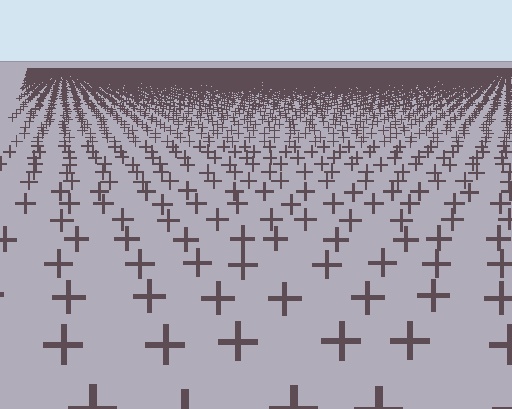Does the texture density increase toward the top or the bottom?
Density increases toward the top.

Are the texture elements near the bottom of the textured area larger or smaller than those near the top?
Larger. Near the bottom, elements are closer to the viewer and appear at a bigger on-screen size.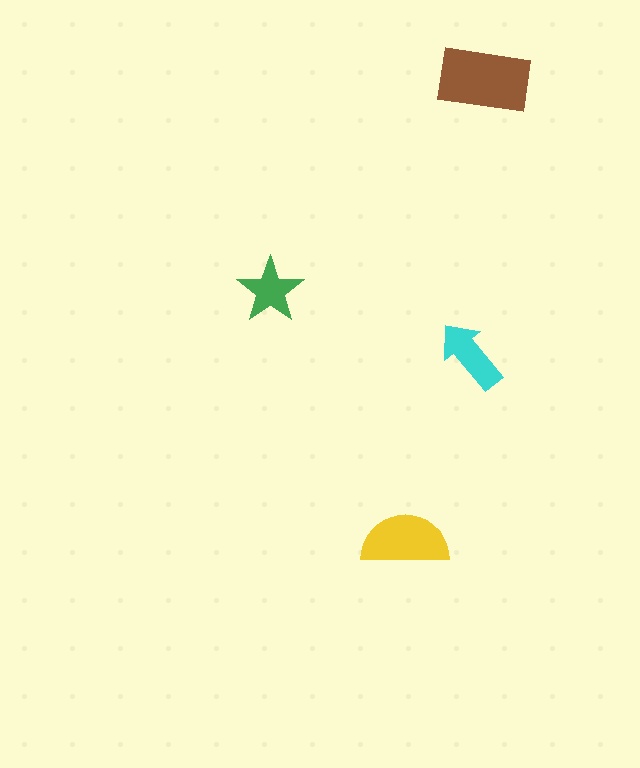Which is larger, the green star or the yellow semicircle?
The yellow semicircle.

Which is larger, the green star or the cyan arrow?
The cyan arrow.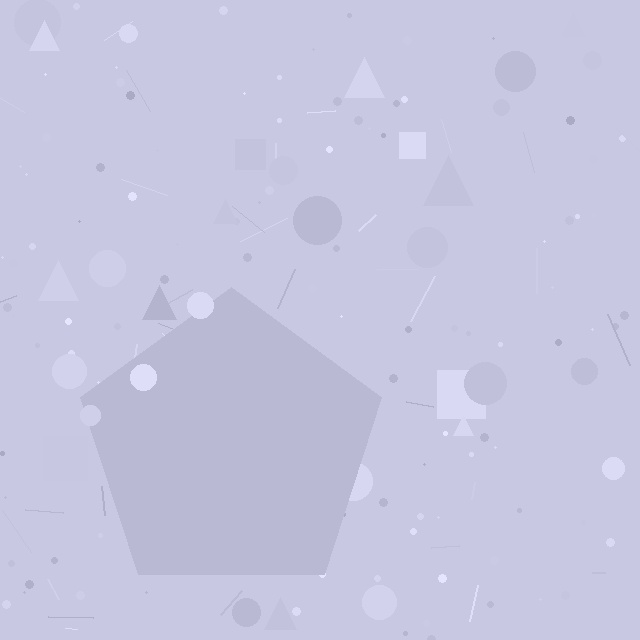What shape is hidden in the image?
A pentagon is hidden in the image.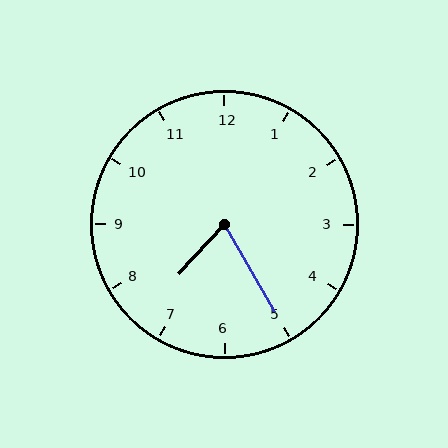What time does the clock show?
7:25.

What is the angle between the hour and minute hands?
Approximately 72 degrees.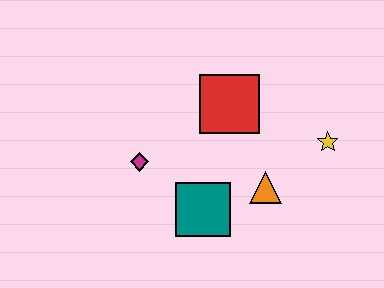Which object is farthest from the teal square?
The yellow star is farthest from the teal square.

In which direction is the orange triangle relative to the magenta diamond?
The orange triangle is to the right of the magenta diamond.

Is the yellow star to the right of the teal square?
Yes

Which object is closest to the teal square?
The orange triangle is closest to the teal square.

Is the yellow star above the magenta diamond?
Yes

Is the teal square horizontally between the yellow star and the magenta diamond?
Yes